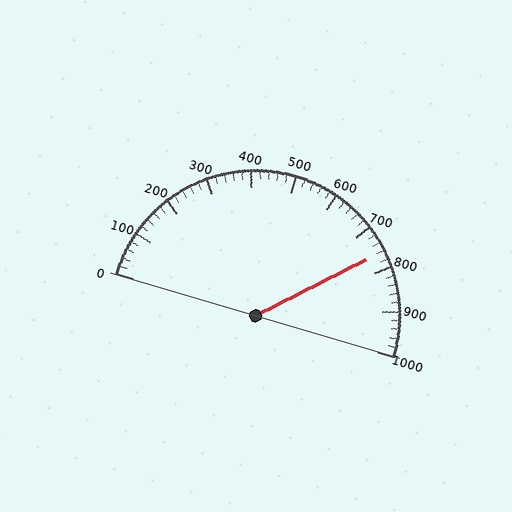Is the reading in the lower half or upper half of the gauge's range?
The reading is in the upper half of the range (0 to 1000).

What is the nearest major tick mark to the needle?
The nearest major tick mark is 800.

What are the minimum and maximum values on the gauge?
The gauge ranges from 0 to 1000.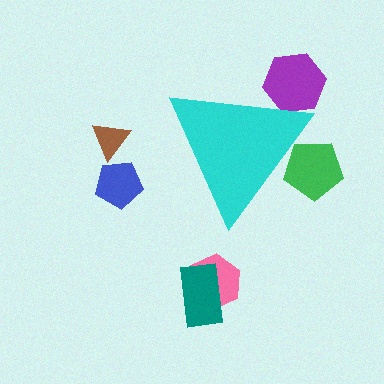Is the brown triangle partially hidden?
No, the brown triangle is fully visible.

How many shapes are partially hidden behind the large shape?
2 shapes are partially hidden.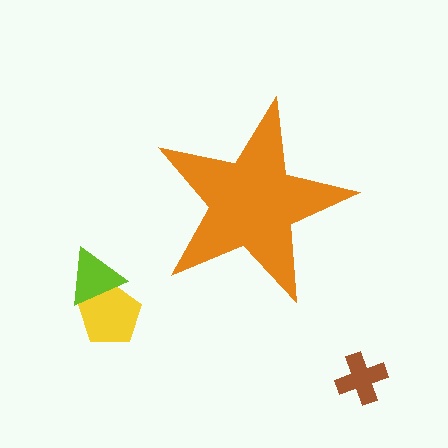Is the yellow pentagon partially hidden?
No, the yellow pentagon is fully visible.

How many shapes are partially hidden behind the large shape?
0 shapes are partially hidden.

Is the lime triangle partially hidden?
No, the lime triangle is fully visible.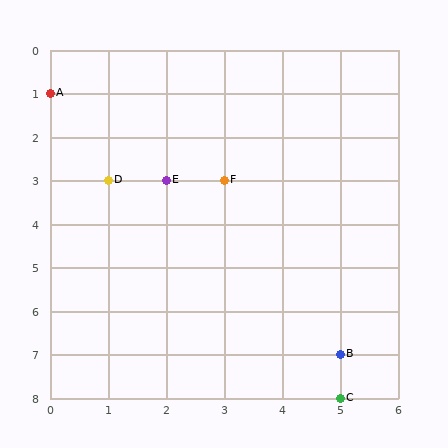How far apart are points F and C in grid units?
Points F and C are 2 columns and 5 rows apart (about 5.4 grid units diagonally).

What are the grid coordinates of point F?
Point F is at grid coordinates (3, 3).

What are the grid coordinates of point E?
Point E is at grid coordinates (2, 3).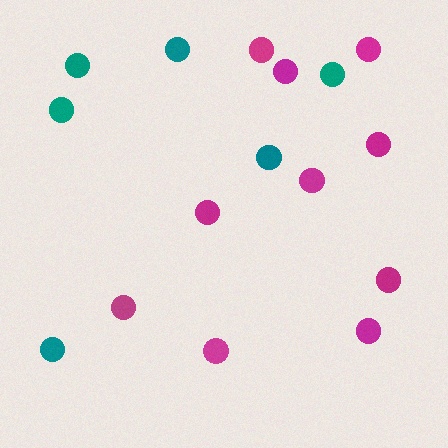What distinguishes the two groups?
There are 2 groups: one group of teal circles (6) and one group of magenta circles (10).